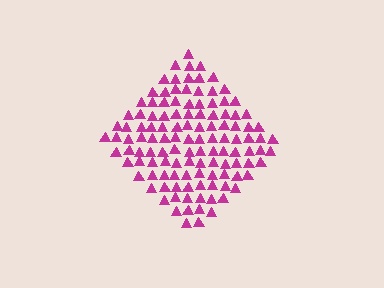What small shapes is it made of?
It is made of small triangles.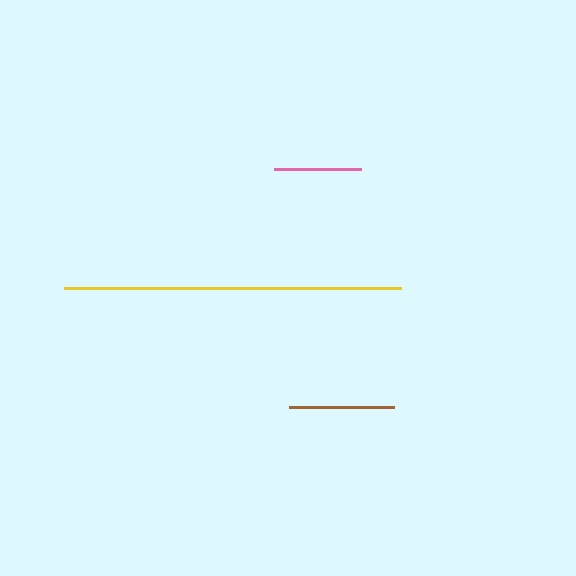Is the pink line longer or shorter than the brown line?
The brown line is longer than the pink line.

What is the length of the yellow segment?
The yellow segment is approximately 337 pixels long.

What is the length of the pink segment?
The pink segment is approximately 87 pixels long.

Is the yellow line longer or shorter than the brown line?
The yellow line is longer than the brown line.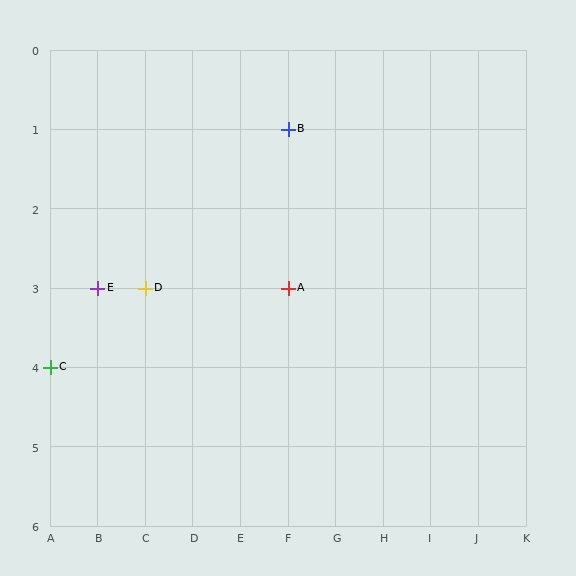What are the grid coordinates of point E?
Point E is at grid coordinates (B, 3).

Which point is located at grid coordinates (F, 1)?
Point B is at (F, 1).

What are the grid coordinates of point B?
Point B is at grid coordinates (F, 1).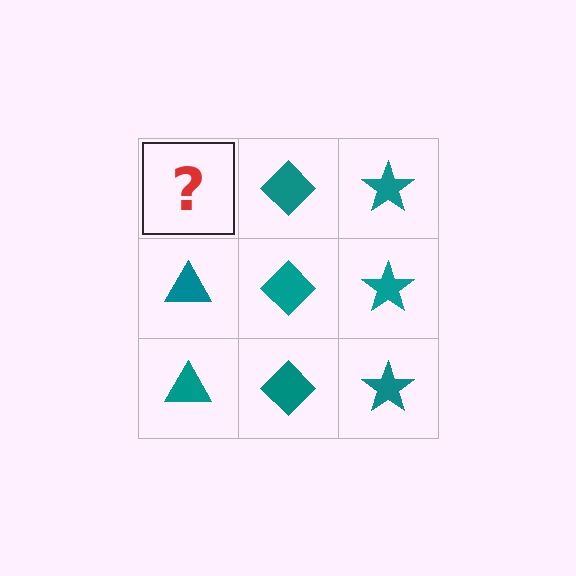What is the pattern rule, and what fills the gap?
The rule is that each column has a consistent shape. The gap should be filled with a teal triangle.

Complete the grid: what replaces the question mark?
The question mark should be replaced with a teal triangle.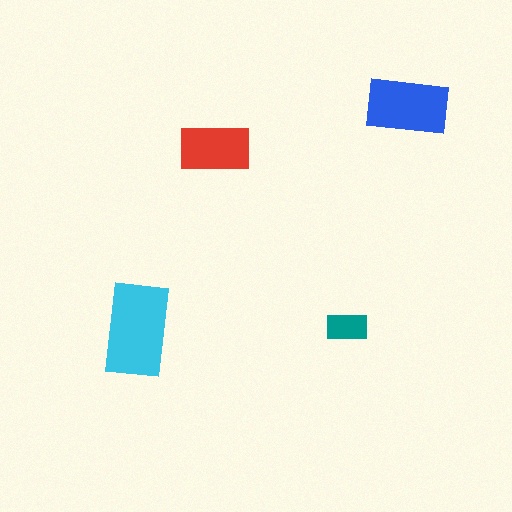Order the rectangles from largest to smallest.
the cyan one, the blue one, the red one, the teal one.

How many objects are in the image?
There are 4 objects in the image.